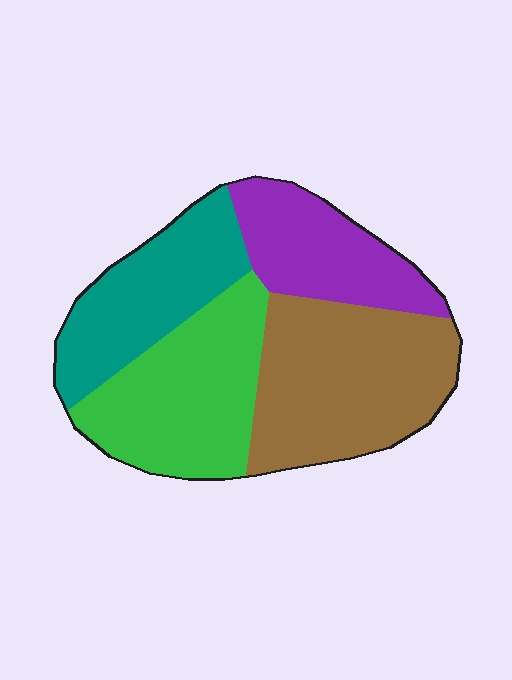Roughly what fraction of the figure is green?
Green covers roughly 25% of the figure.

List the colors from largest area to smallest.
From largest to smallest: brown, green, teal, purple.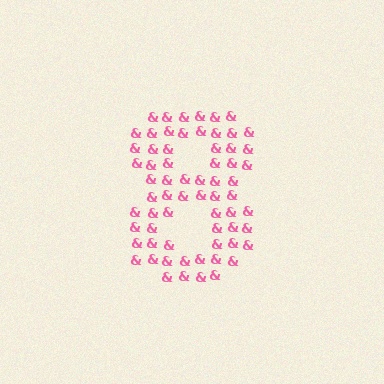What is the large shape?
The large shape is the digit 8.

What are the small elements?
The small elements are ampersands.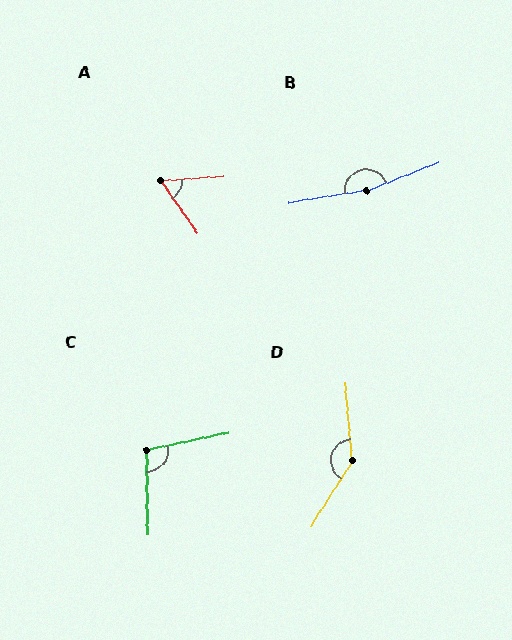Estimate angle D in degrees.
Approximately 143 degrees.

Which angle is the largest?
B, at approximately 168 degrees.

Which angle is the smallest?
A, at approximately 59 degrees.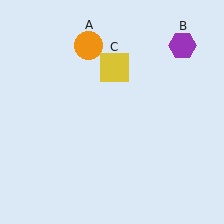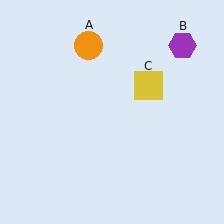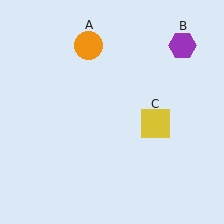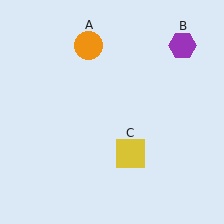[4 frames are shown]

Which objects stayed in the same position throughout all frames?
Orange circle (object A) and purple hexagon (object B) remained stationary.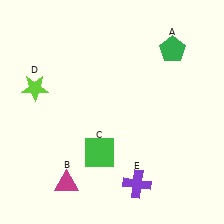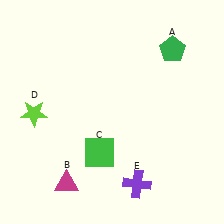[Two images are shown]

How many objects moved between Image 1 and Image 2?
1 object moved between the two images.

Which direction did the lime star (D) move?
The lime star (D) moved down.